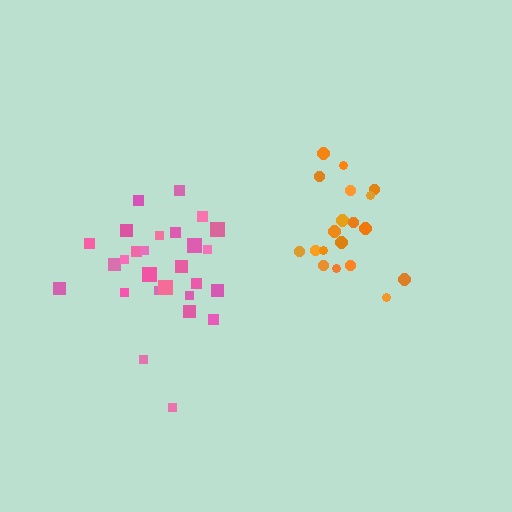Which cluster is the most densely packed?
Orange.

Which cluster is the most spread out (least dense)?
Pink.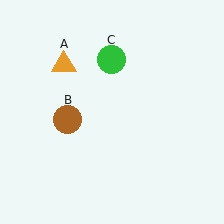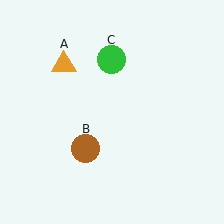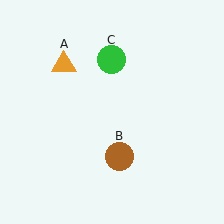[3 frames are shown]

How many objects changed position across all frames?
1 object changed position: brown circle (object B).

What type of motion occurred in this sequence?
The brown circle (object B) rotated counterclockwise around the center of the scene.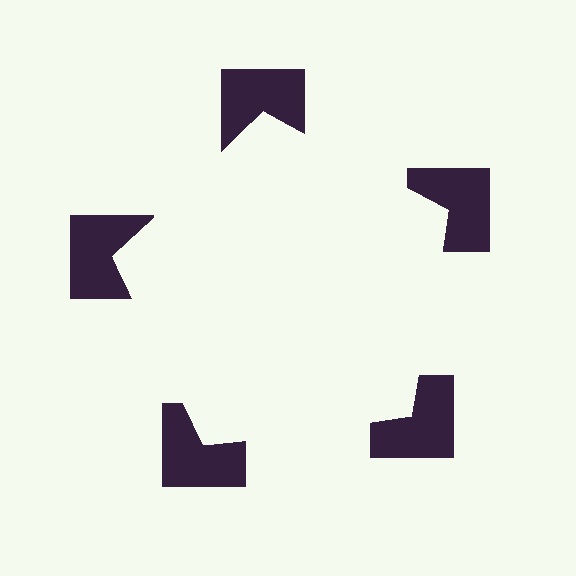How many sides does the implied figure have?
5 sides.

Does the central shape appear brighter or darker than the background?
It typically appears slightly brighter than the background, even though no actual brightness change is drawn.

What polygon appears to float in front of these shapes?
An illusory pentagon — its edges are inferred from the aligned wedge cuts in the notched squares, not physically drawn.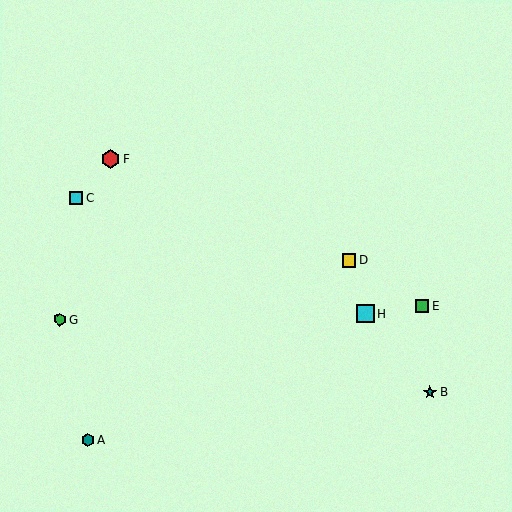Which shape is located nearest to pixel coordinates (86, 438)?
The teal hexagon (labeled A) at (88, 440) is nearest to that location.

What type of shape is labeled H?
Shape H is a cyan square.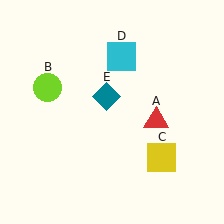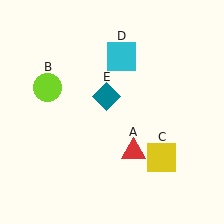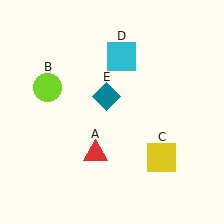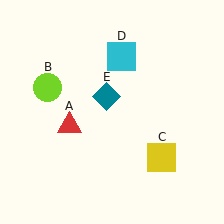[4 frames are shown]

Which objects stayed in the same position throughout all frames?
Lime circle (object B) and yellow square (object C) and cyan square (object D) and teal diamond (object E) remained stationary.